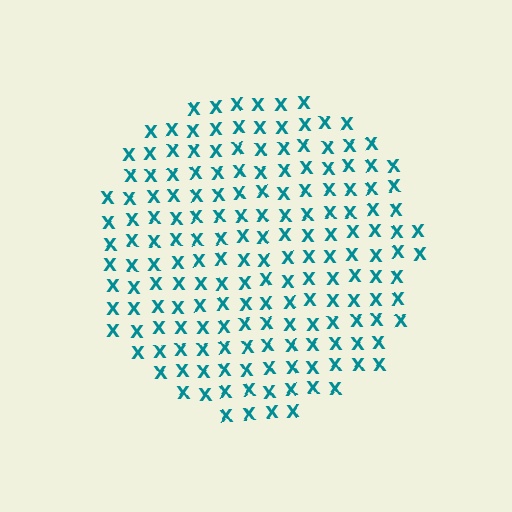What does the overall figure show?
The overall figure shows a circle.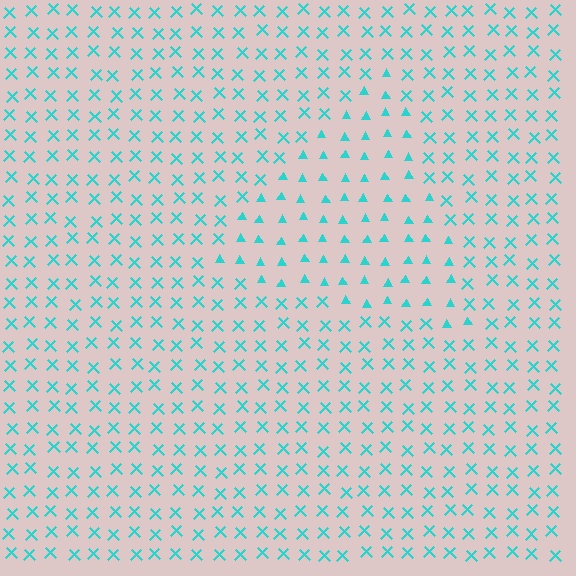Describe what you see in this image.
The image is filled with small cyan elements arranged in a uniform grid. A triangle-shaped region contains triangles, while the surrounding area contains X marks. The boundary is defined purely by the change in element shape.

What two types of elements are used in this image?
The image uses triangles inside the triangle region and X marks outside it.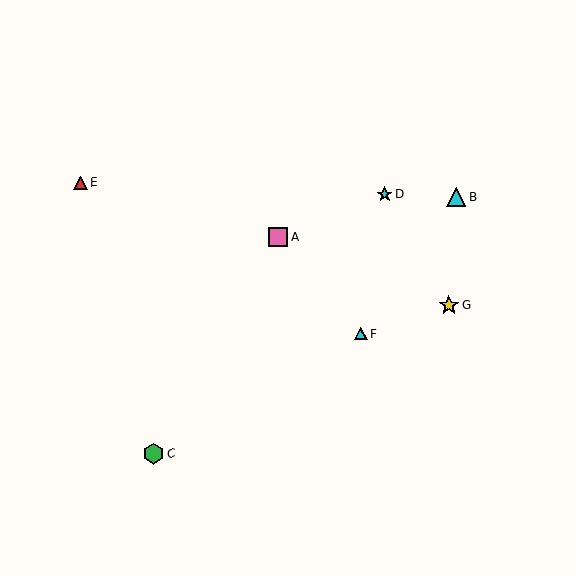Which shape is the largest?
The green hexagon (labeled C) is the largest.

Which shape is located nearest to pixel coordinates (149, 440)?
The green hexagon (labeled C) at (153, 453) is nearest to that location.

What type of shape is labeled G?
Shape G is a yellow star.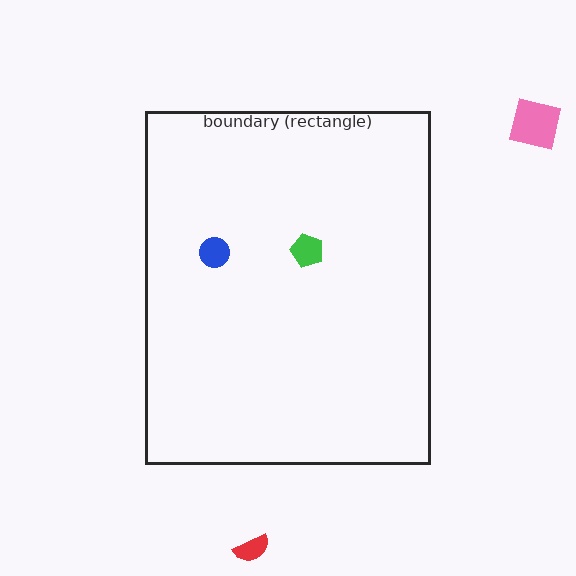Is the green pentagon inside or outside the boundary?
Inside.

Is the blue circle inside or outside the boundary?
Inside.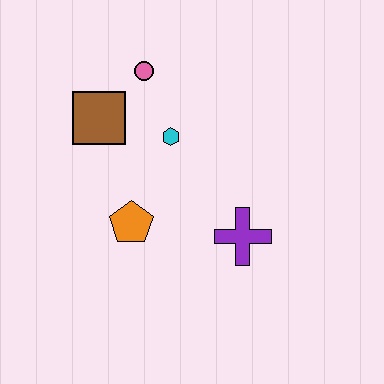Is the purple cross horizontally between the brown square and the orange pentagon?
No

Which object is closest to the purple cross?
The orange pentagon is closest to the purple cross.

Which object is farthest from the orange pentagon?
The pink circle is farthest from the orange pentagon.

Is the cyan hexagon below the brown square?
Yes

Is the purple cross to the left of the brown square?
No